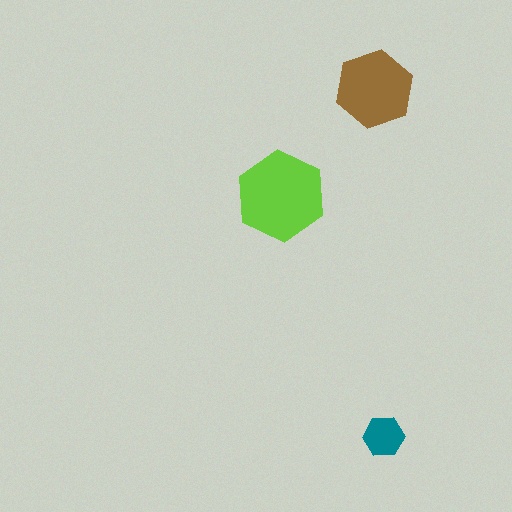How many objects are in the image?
There are 3 objects in the image.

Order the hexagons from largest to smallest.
the lime one, the brown one, the teal one.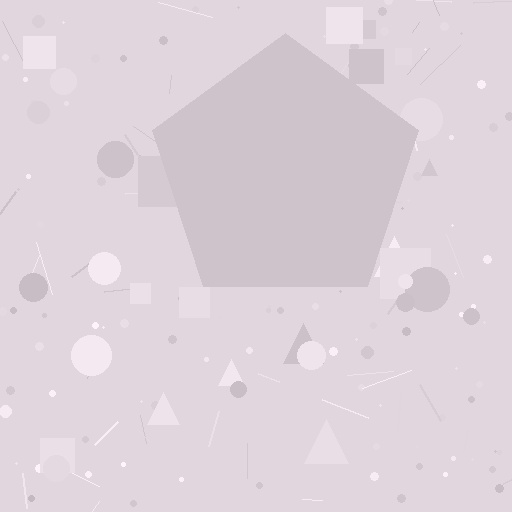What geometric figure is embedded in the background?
A pentagon is embedded in the background.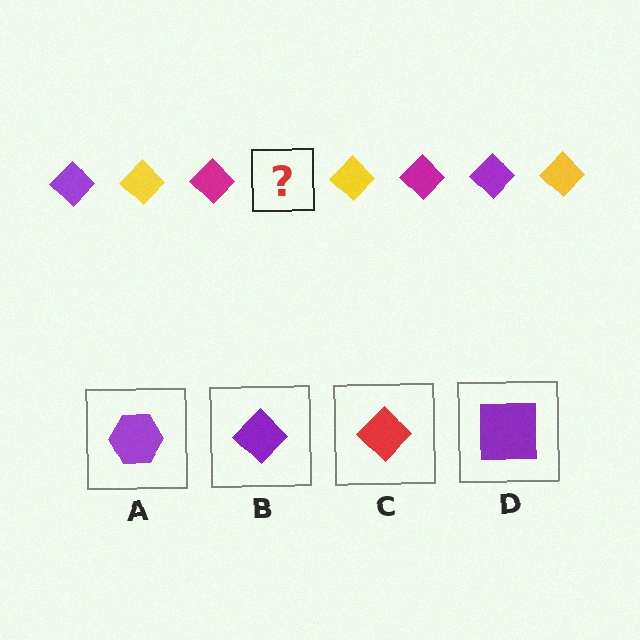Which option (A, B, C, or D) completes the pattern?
B.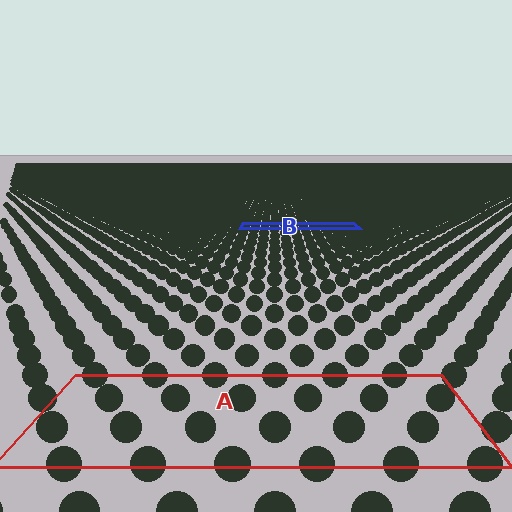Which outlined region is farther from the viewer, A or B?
Region B is farther from the viewer — the texture elements inside it appear smaller and more densely packed.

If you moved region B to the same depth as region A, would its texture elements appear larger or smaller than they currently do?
They would appear larger. At a closer depth, the same texture elements are projected at a bigger on-screen size.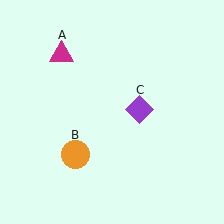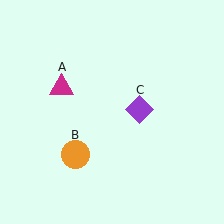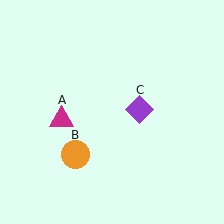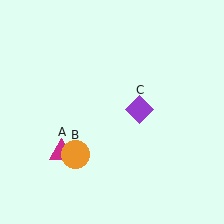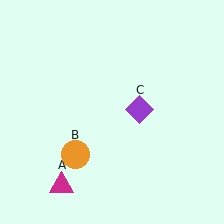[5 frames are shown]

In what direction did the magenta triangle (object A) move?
The magenta triangle (object A) moved down.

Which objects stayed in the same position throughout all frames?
Orange circle (object B) and purple diamond (object C) remained stationary.